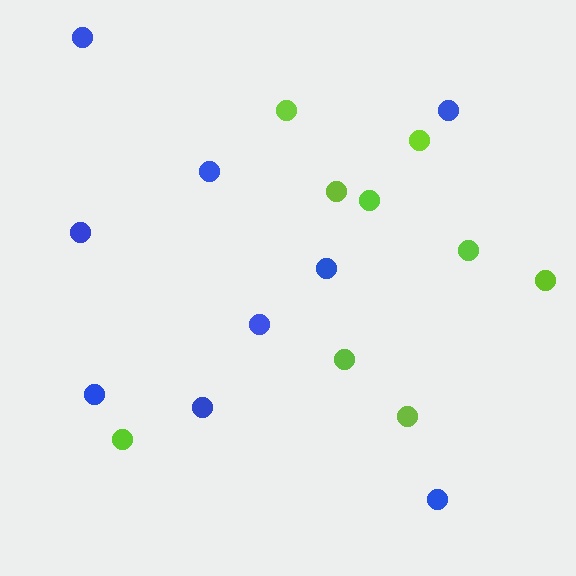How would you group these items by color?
There are 2 groups: one group of blue circles (9) and one group of lime circles (9).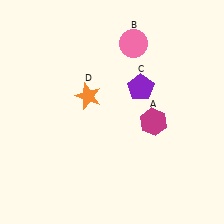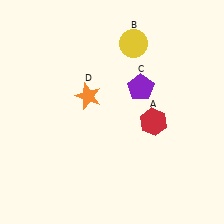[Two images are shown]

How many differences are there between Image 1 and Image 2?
There are 2 differences between the two images.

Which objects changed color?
A changed from magenta to red. B changed from pink to yellow.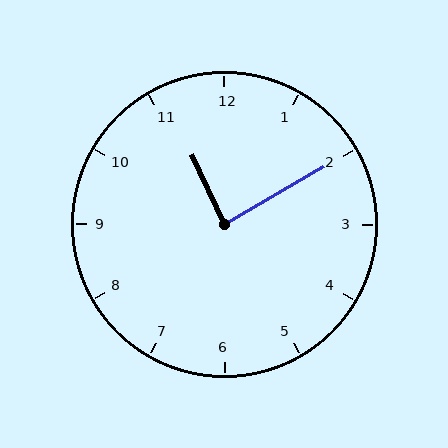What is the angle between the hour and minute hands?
Approximately 85 degrees.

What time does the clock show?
11:10.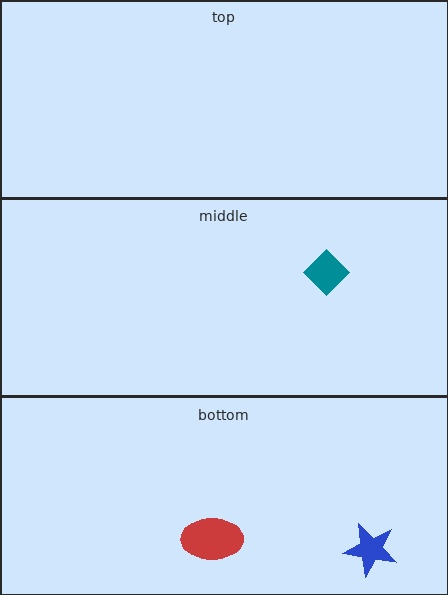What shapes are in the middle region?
The teal diamond.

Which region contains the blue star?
The bottom region.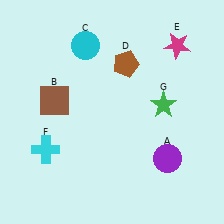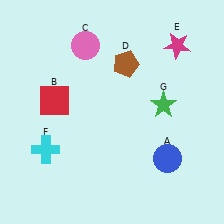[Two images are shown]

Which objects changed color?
A changed from purple to blue. B changed from brown to red. C changed from cyan to pink.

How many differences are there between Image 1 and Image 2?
There are 3 differences between the two images.